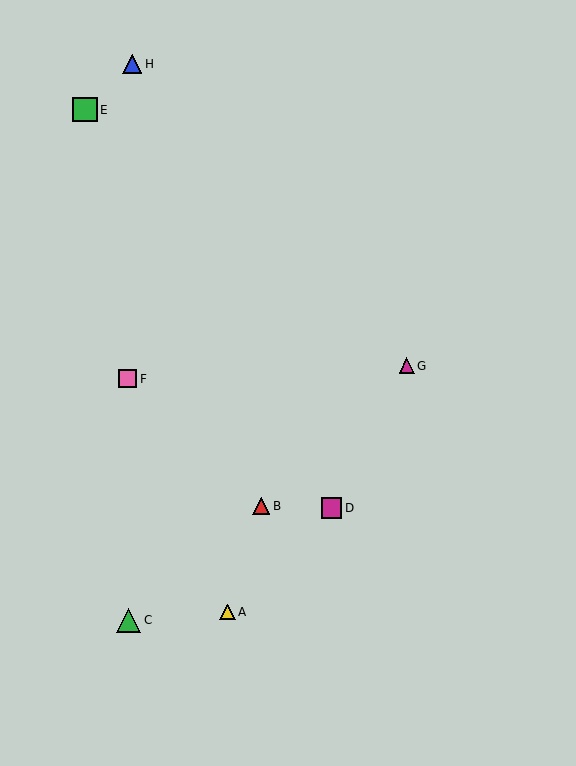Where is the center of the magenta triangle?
The center of the magenta triangle is at (407, 366).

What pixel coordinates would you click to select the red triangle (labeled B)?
Click at (261, 506) to select the red triangle B.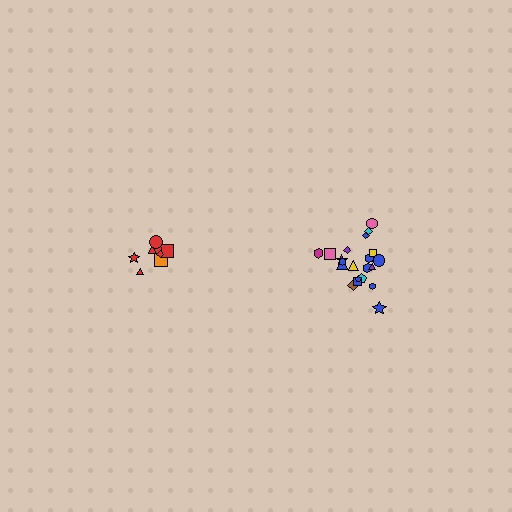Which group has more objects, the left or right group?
The right group.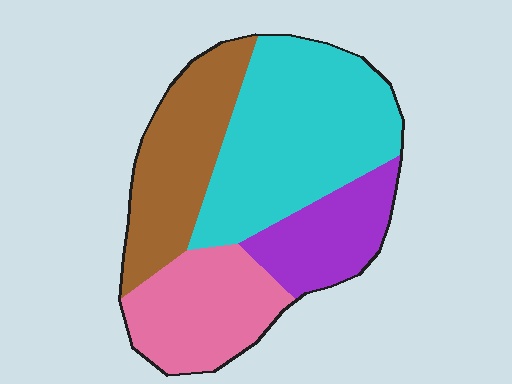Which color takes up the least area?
Purple, at roughly 15%.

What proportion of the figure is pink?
Pink covers roughly 20% of the figure.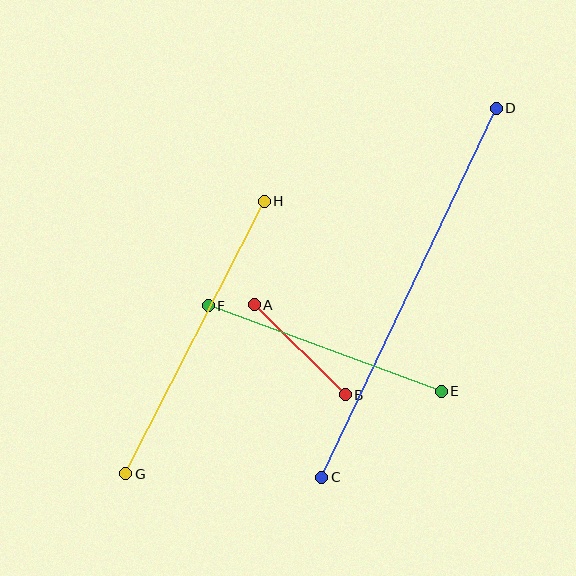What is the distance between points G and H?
The distance is approximately 306 pixels.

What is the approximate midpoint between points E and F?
The midpoint is at approximately (325, 348) pixels.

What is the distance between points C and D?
The distance is approximately 408 pixels.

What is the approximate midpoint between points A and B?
The midpoint is at approximately (300, 350) pixels.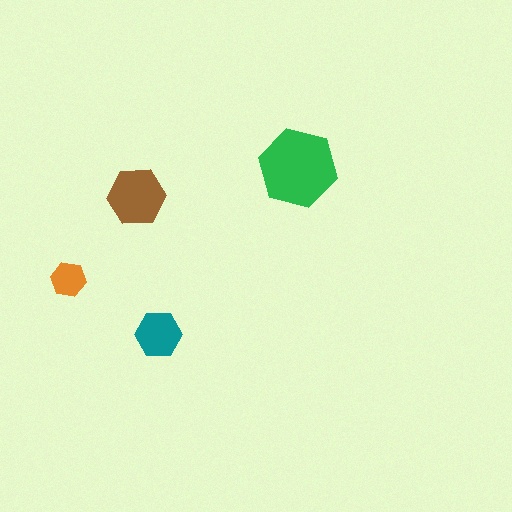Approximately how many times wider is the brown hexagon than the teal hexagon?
About 1.5 times wider.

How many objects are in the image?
There are 4 objects in the image.